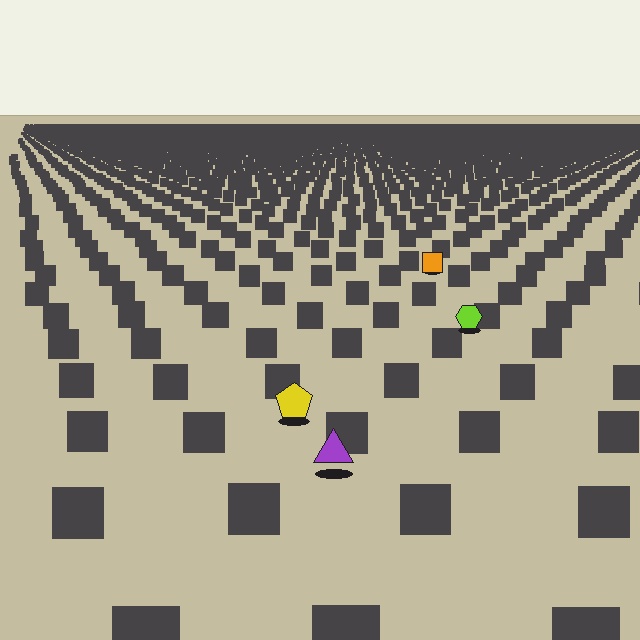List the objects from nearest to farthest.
From nearest to farthest: the purple triangle, the yellow pentagon, the lime hexagon, the orange square.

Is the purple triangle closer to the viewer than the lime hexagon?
Yes. The purple triangle is closer — you can tell from the texture gradient: the ground texture is coarser near it.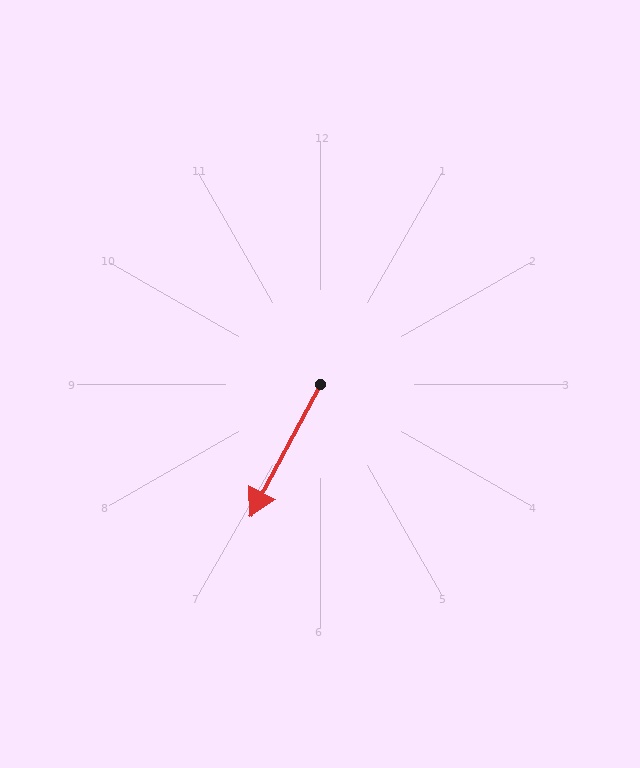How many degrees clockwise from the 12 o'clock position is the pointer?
Approximately 208 degrees.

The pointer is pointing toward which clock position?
Roughly 7 o'clock.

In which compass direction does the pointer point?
Southwest.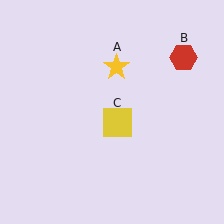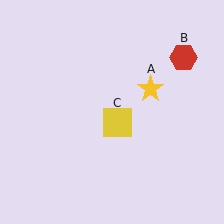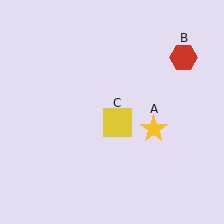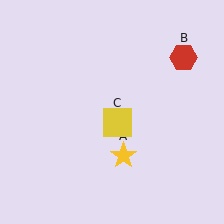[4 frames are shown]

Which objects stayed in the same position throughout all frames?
Red hexagon (object B) and yellow square (object C) remained stationary.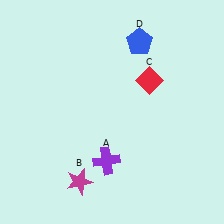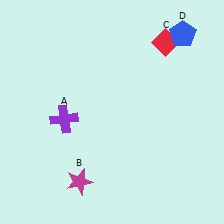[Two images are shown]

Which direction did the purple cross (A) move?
The purple cross (A) moved left.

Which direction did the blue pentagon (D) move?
The blue pentagon (D) moved right.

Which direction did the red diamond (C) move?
The red diamond (C) moved up.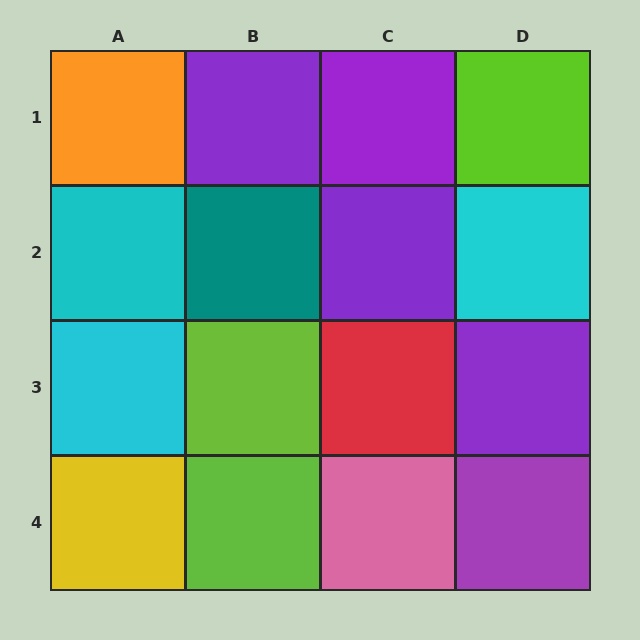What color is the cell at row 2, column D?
Cyan.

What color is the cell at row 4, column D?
Purple.